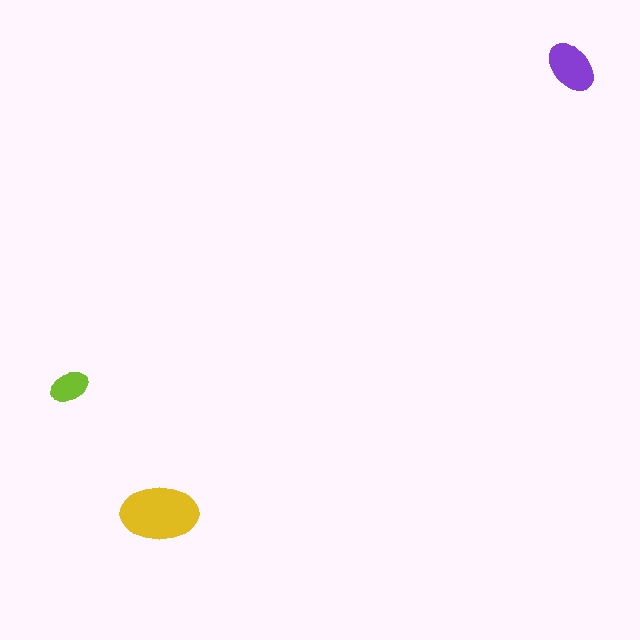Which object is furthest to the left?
The lime ellipse is leftmost.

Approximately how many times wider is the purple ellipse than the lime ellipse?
About 1.5 times wider.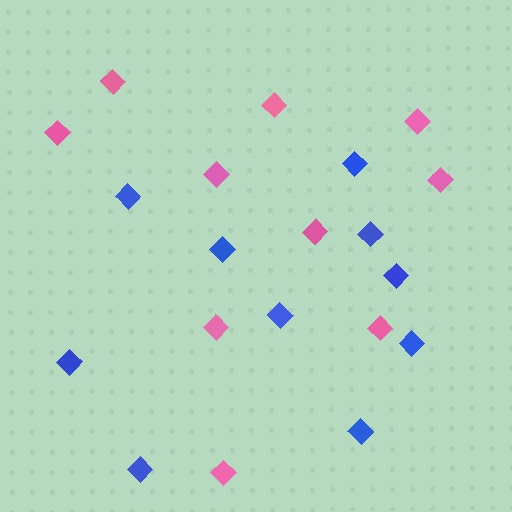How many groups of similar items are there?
There are 2 groups: one group of blue diamonds (10) and one group of pink diamonds (10).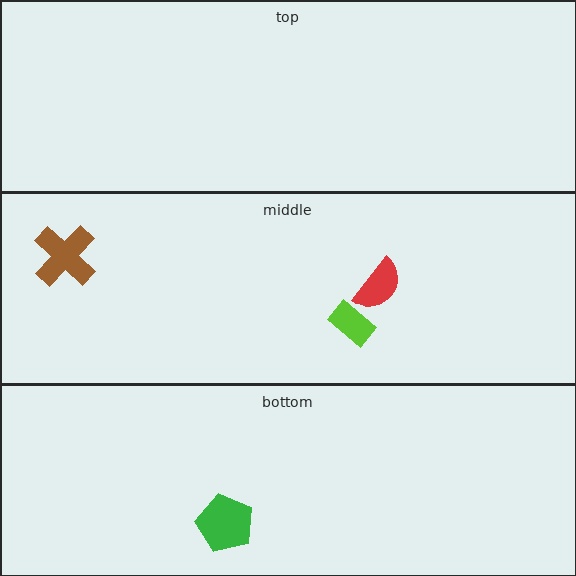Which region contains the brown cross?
The middle region.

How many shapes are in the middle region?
3.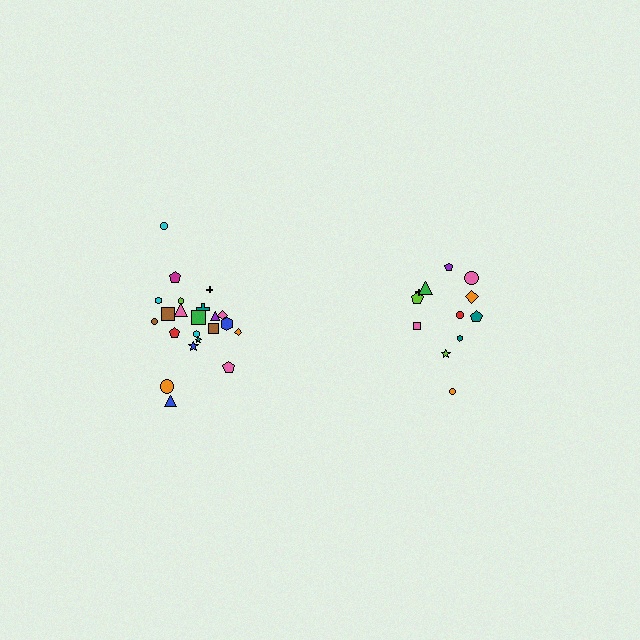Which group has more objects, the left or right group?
The left group.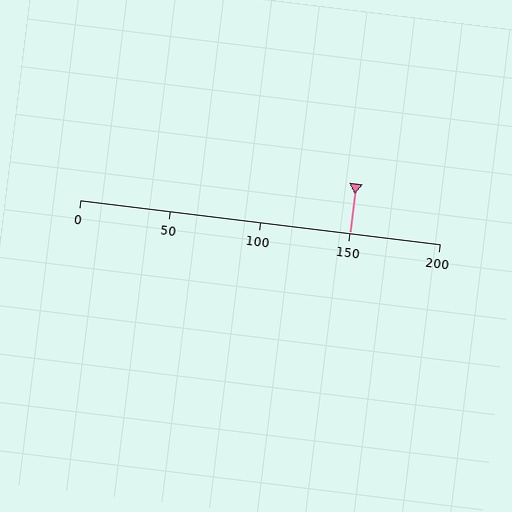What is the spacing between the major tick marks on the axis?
The major ticks are spaced 50 apart.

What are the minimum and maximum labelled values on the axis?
The axis runs from 0 to 200.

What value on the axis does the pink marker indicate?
The marker indicates approximately 150.